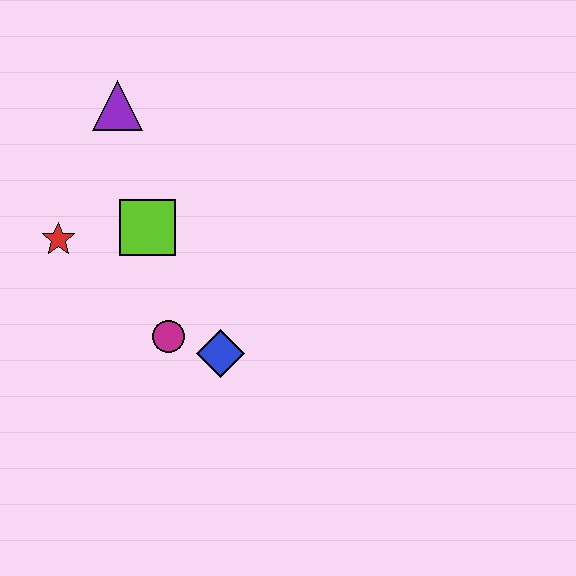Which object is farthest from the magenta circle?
The purple triangle is farthest from the magenta circle.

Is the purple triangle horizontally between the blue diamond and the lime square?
No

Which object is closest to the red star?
The lime square is closest to the red star.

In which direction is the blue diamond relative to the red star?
The blue diamond is to the right of the red star.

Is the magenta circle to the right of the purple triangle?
Yes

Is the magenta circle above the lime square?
No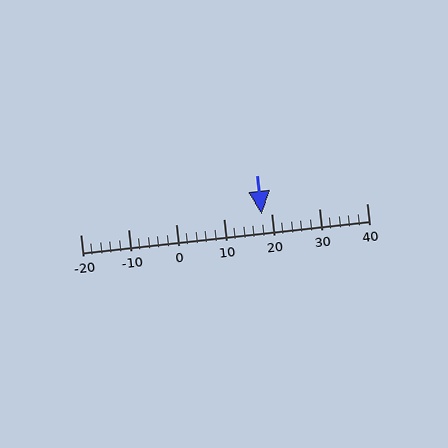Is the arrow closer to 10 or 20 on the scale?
The arrow is closer to 20.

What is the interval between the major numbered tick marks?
The major tick marks are spaced 10 units apart.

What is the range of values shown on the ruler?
The ruler shows values from -20 to 40.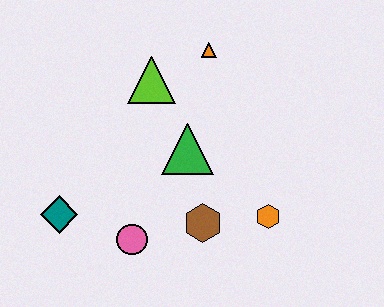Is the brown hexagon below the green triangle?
Yes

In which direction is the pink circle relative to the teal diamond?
The pink circle is to the right of the teal diamond.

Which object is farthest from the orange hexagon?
The teal diamond is farthest from the orange hexagon.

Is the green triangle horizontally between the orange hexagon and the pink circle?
Yes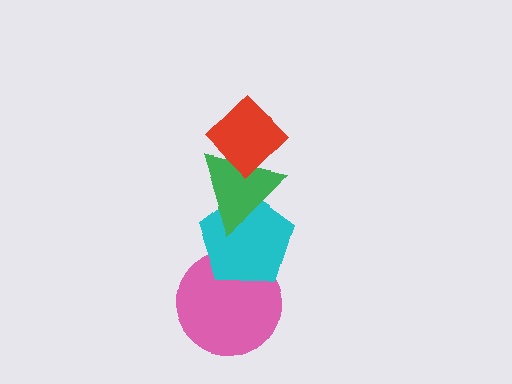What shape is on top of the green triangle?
The red diamond is on top of the green triangle.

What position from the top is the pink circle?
The pink circle is 4th from the top.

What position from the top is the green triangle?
The green triangle is 2nd from the top.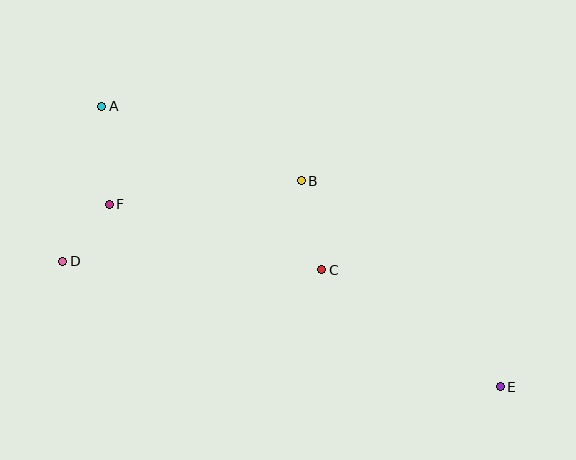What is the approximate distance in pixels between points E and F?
The distance between E and F is approximately 431 pixels.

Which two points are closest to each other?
Points D and F are closest to each other.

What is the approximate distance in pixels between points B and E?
The distance between B and E is approximately 286 pixels.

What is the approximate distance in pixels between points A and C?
The distance between A and C is approximately 274 pixels.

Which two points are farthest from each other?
Points A and E are farthest from each other.